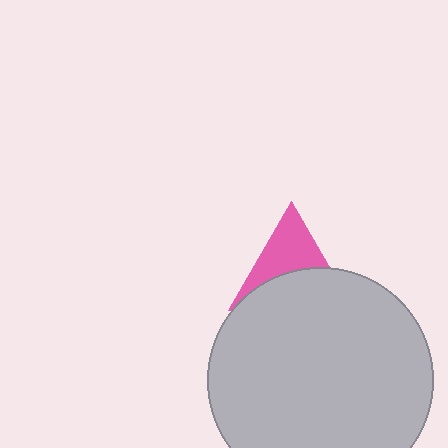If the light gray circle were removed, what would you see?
You would see the complete pink triangle.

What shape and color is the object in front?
The object in front is a light gray circle.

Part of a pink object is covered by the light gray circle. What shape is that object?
It is a triangle.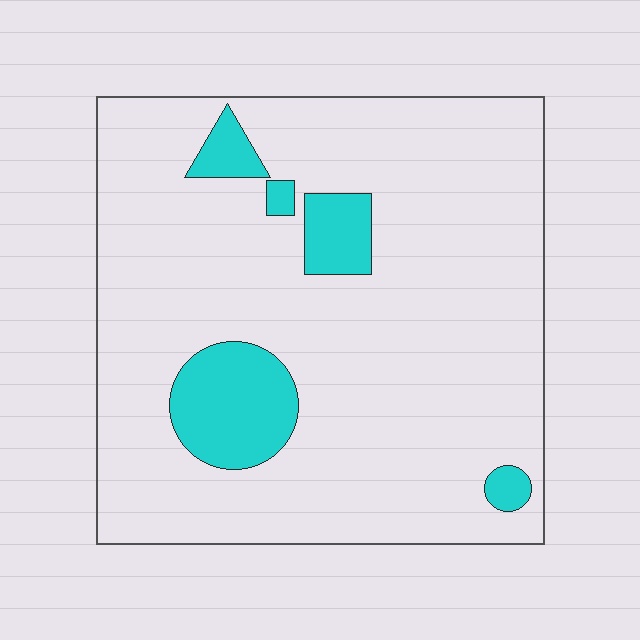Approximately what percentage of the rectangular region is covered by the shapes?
Approximately 10%.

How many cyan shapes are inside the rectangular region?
5.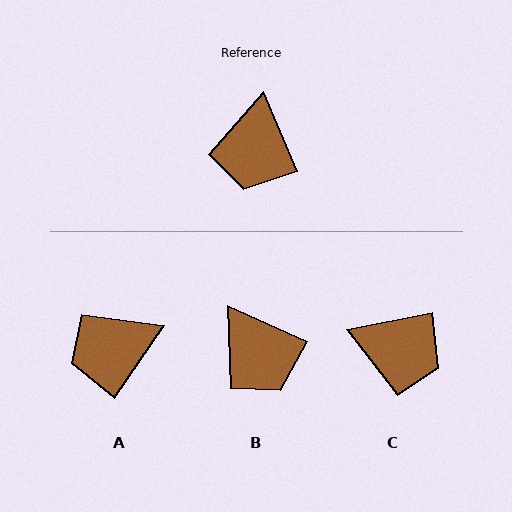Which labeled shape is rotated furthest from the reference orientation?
C, about 79 degrees away.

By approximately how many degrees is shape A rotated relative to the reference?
Approximately 57 degrees clockwise.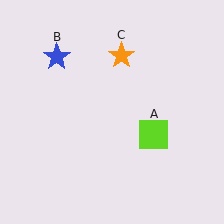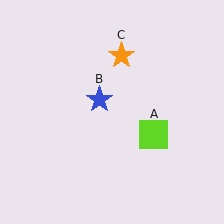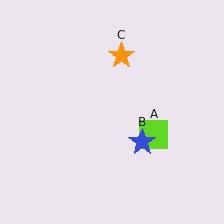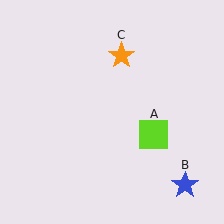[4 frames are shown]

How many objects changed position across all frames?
1 object changed position: blue star (object B).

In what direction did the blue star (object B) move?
The blue star (object B) moved down and to the right.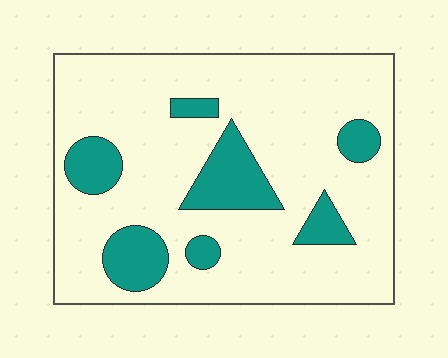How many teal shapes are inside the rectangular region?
7.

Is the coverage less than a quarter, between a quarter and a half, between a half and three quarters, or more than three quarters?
Less than a quarter.